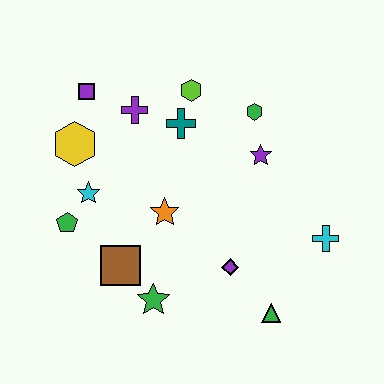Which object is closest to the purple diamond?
The green triangle is closest to the purple diamond.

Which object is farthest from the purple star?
The green pentagon is farthest from the purple star.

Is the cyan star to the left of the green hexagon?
Yes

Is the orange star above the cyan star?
No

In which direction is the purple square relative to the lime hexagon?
The purple square is to the left of the lime hexagon.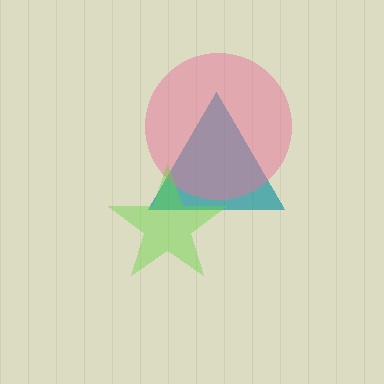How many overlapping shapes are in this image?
There are 3 overlapping shapes in the image.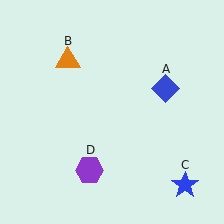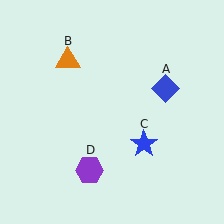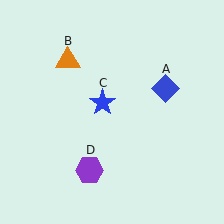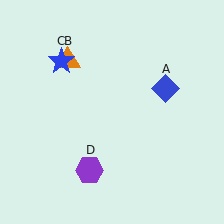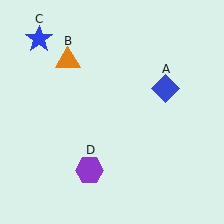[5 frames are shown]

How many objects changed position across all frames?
1 object changed position: blue star (object C).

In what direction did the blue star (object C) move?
The blue star (object C) moved up and to the left.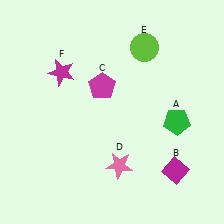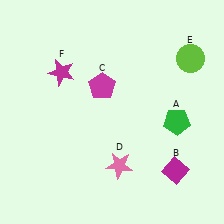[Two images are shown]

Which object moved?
The lime circle (E) moved right.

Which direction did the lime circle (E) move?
The lime circle (E) moved right.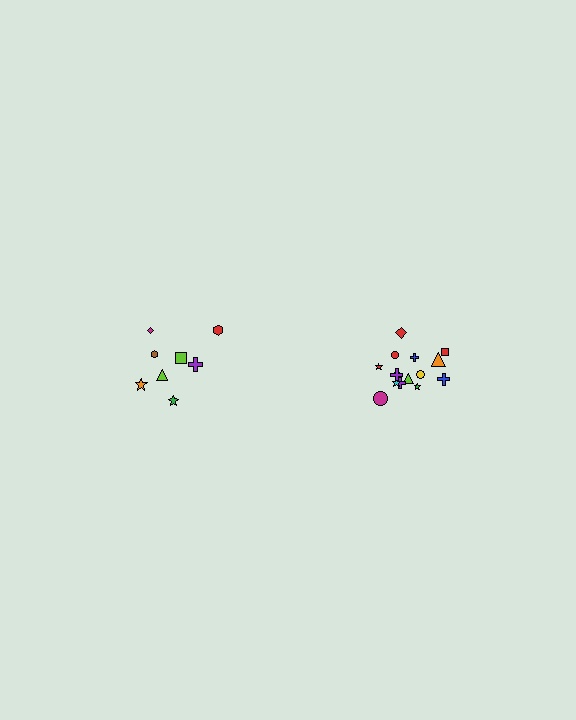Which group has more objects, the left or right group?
The right group.